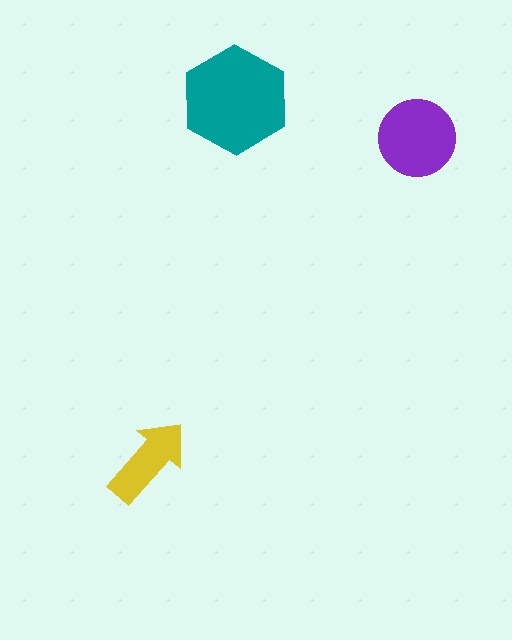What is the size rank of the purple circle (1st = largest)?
2nd.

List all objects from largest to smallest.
The teal hexagon, the purple circle, the yellow arrow.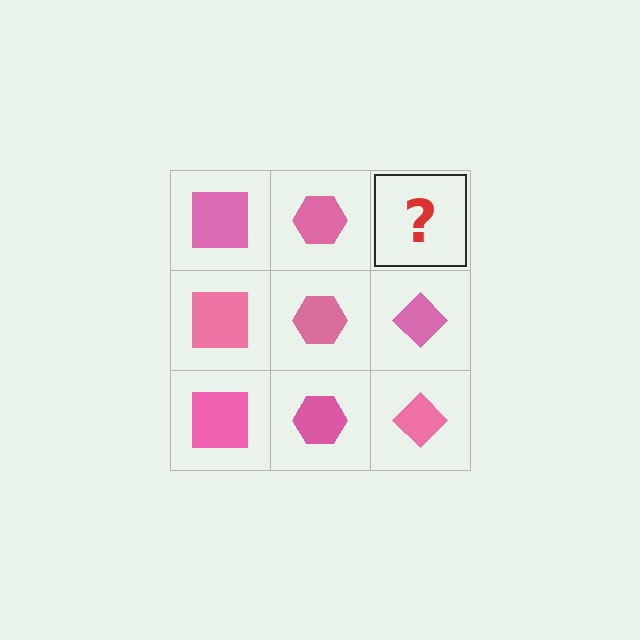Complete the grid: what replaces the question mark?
The question mark should be replaced with a pink diamond.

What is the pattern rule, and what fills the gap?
The rule is that each column has a consistent shape. The gap should be filled with a pink diamond.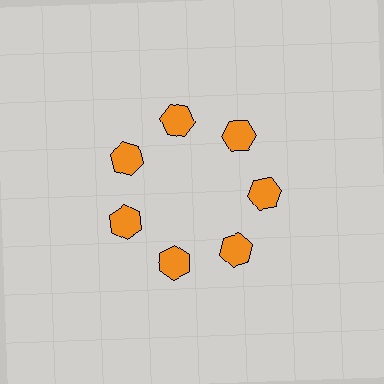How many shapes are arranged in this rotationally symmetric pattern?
There are 7 shapes, arranged in 7 groups of 1.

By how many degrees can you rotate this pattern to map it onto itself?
The pattern maps onto itself every 51 degrees of rotation.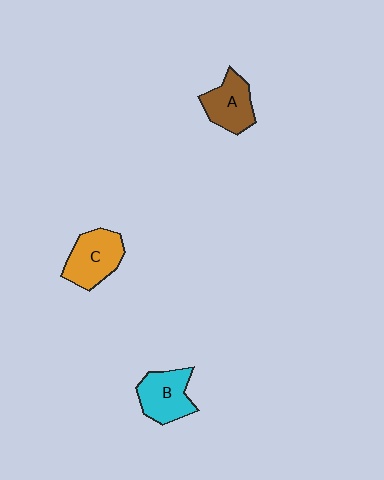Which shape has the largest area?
Shape C (orange).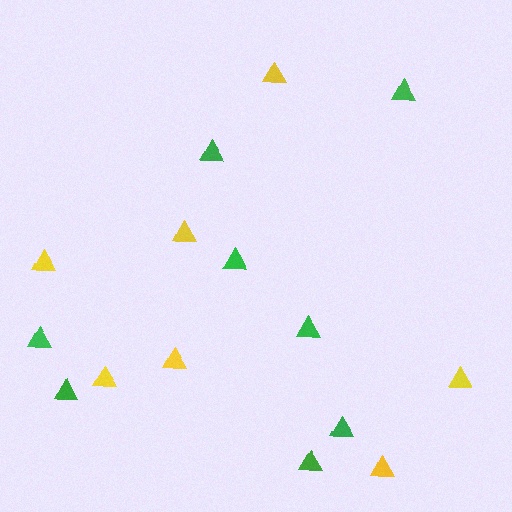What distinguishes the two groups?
There are 2 groups: one group of green triangles (8) and one group of yellow triangles (7).